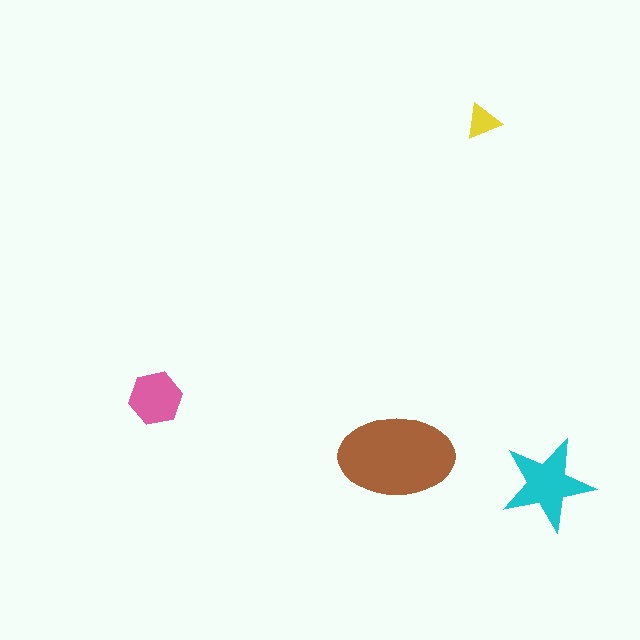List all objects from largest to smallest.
The brown ellipse, the cyan star, the pink hexagon, the yellow triangle.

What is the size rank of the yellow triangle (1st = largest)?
4th.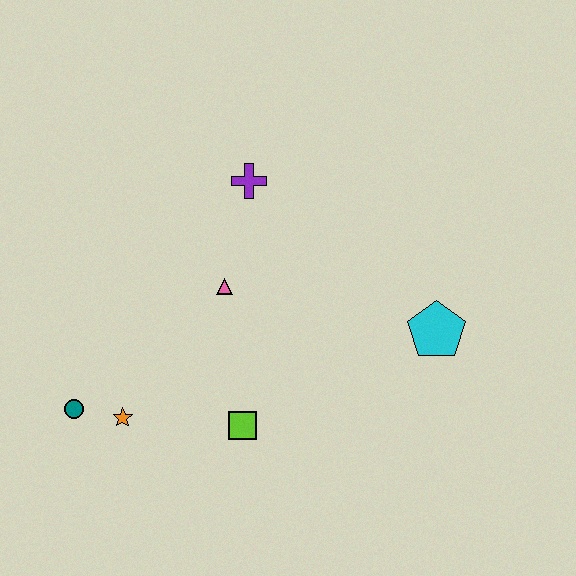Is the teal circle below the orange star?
No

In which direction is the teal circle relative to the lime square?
The teal circle is to the left of the lime square.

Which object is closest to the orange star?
The teal circle is closest to the orange star.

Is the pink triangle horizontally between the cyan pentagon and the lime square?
No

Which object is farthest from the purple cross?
The teal circle is farthest from the purple cross.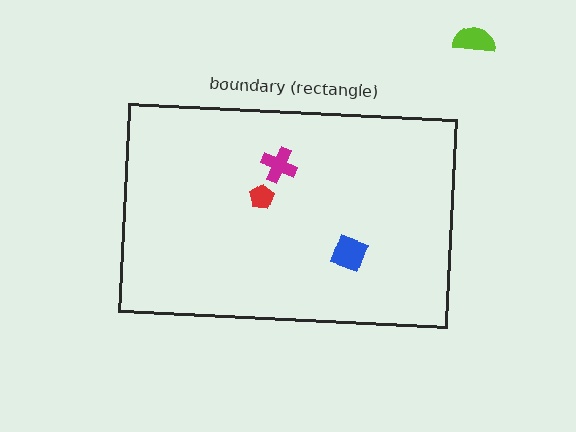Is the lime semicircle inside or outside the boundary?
Outside.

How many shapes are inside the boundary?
3 inside, 1 outside.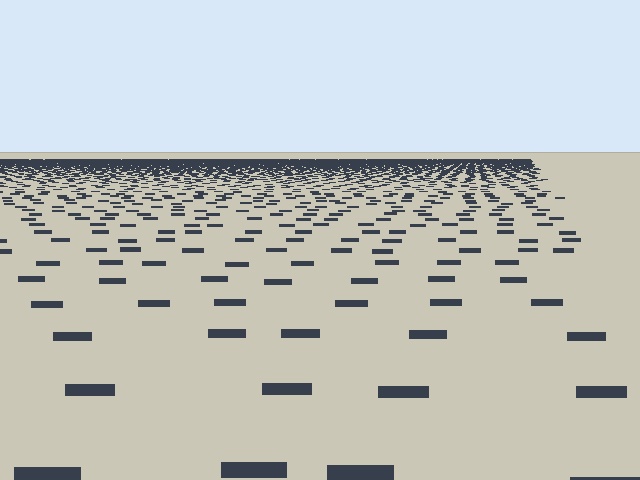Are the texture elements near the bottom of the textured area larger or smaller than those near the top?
Larger. Near the bottom, elements are closer to the viewer and appear at a bigger on-screen size.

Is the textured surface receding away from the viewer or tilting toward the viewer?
The surface is receding away from the viewer. Texture elements get smaller and denser toward the top.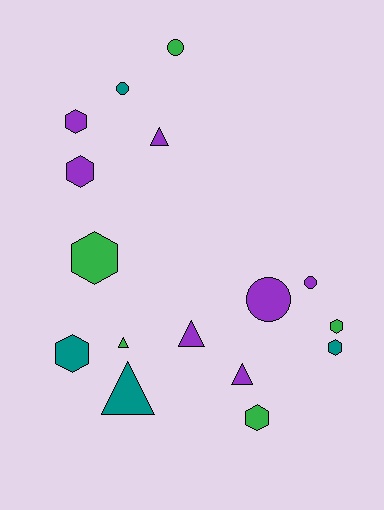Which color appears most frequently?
Purple, with 7 objects.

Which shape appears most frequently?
Hexagon, with 7 objects.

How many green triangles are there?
There is 1 green triangle.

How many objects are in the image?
There are 16 objects.